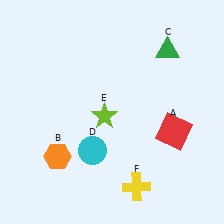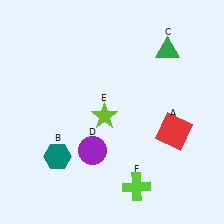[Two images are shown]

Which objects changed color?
B changed from orange to teal. D changed from cyan to purple. F changed from yellow to lime.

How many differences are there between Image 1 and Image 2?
There are 3 differences between the two images.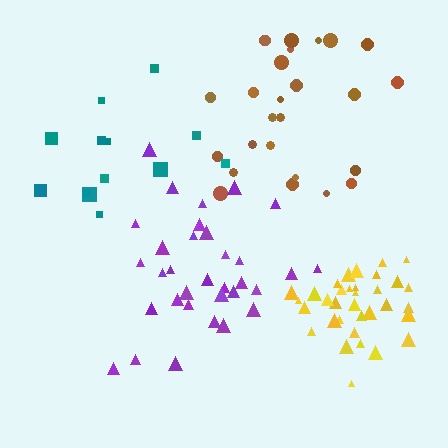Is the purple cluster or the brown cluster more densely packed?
Brown.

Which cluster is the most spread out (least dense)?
Teal.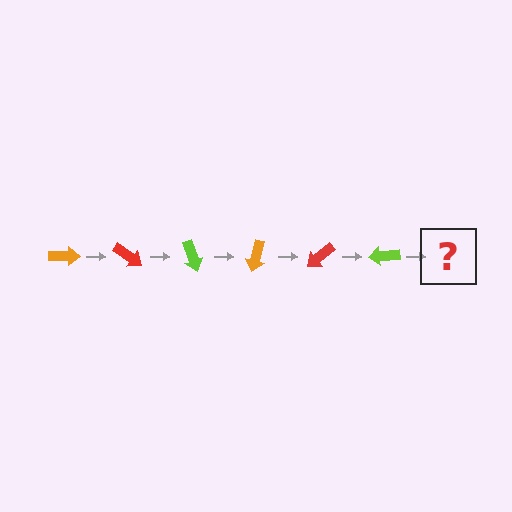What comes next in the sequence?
The next element should be an orange arrow, rotated 210 degrees from the start.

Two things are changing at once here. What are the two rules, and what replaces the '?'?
The two rules are that it rotates 35 degrees each step and the color cycles through orange, red, and lime. The '?' should be an orange arrow, rotated 210 degrees from the start.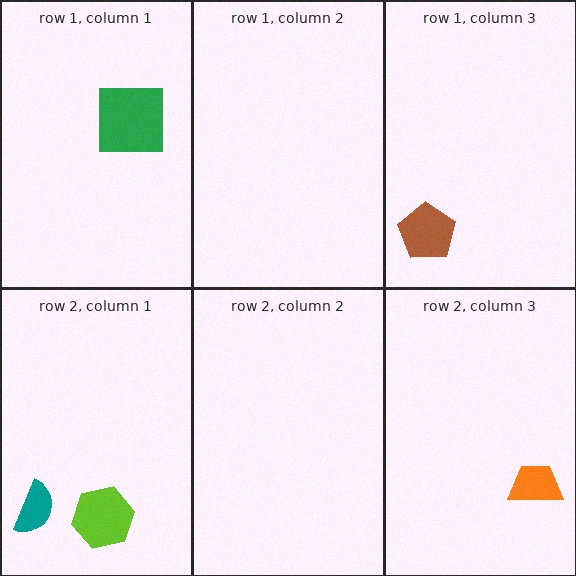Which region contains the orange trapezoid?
The row 2, column 3 region.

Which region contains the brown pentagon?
The row 1, column 3 region.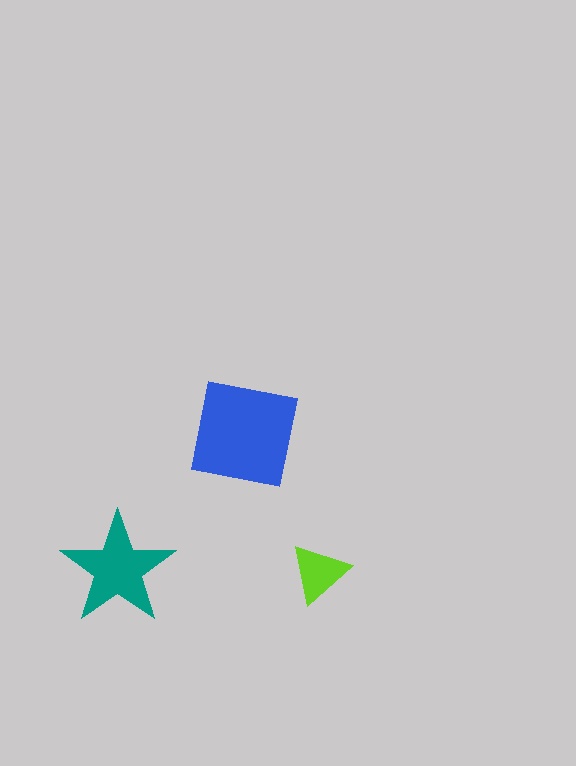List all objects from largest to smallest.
The blue square, the teal star, the lime triangle.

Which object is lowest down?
The lime triangle is bottommost.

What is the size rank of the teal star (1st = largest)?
2nd.